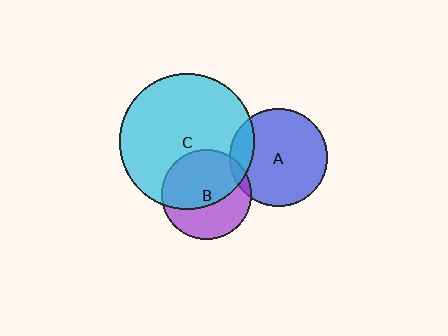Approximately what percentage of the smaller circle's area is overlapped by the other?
Approximately 5%.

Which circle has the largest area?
Circle C (cyan).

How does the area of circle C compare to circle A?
Approximately 1.9 times.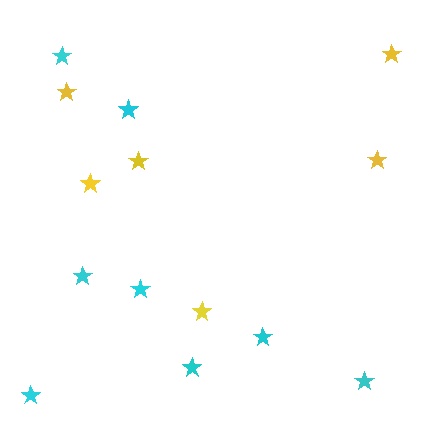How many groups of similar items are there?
There are 2 groups: one group of cyan stars (8) and one group of yellow stars (6).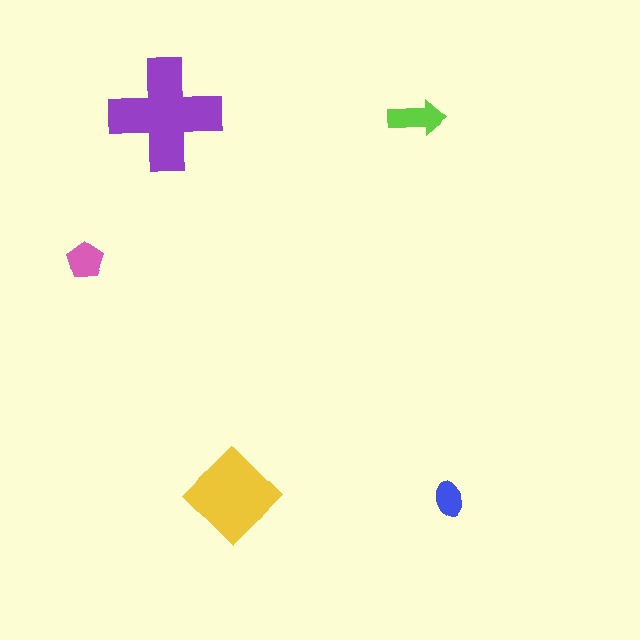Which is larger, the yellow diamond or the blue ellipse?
The yellow diamond.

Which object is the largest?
The purple cross.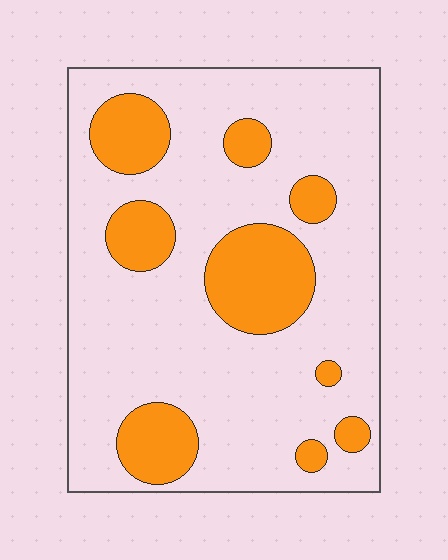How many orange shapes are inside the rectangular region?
9.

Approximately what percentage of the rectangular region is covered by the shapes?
Approximately 25%.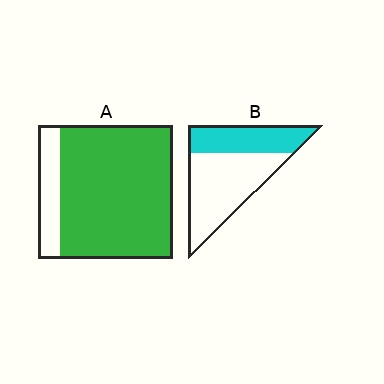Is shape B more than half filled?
No.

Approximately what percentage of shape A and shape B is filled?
A is approximately 85% and B is approximately 35%.